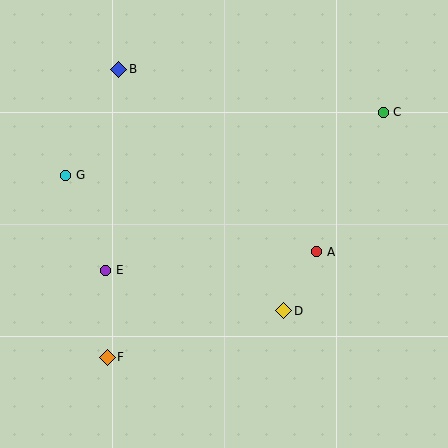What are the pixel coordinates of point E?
Point E is at (106, 270).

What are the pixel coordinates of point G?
Point G is at (66, 175).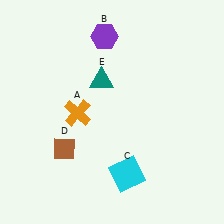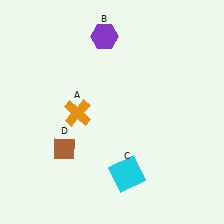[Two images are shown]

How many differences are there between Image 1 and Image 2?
There is 1 difference between the two images.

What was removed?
The teal triangle (E) was removed in Image 2.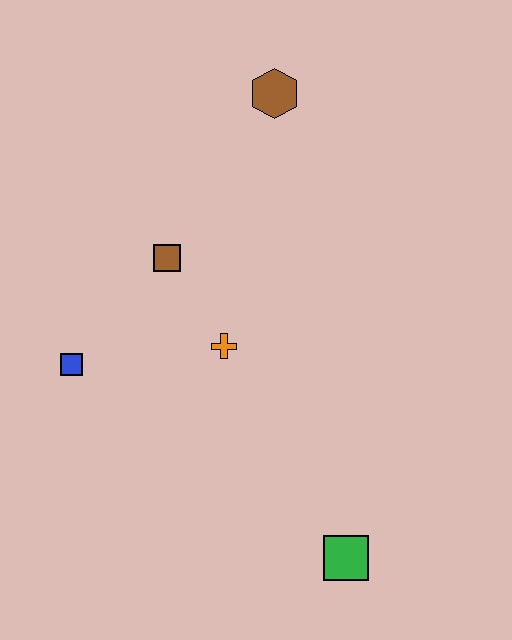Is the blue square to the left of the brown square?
Yes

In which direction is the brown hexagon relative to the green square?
The brown hexagon is above the green square.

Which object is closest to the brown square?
The orange cross is closest to the brown square.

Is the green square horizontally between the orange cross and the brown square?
No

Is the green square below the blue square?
Yes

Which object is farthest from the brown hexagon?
The green square is farthest from the brown hexagon.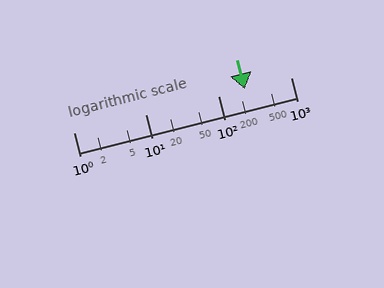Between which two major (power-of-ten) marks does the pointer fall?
The pointer is between 100 and 1000.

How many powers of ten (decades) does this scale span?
The scale spans 3 decades, from 1 to 1000.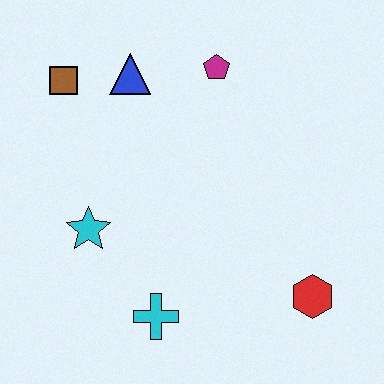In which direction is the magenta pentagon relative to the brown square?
The magenta pentagon is to the right of the brown square.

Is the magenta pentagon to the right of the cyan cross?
Yes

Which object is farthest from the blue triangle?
The red hexagon is farthest from the blue triangle.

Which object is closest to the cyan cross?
The cyan star is closest to the cyan cross.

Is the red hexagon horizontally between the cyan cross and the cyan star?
No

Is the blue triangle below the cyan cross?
No